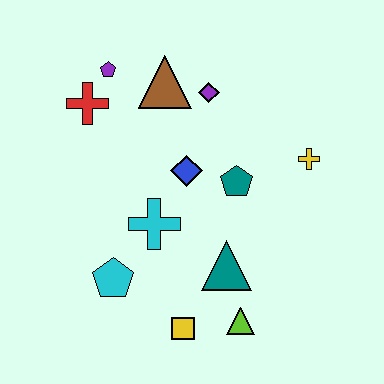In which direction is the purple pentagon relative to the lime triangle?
The purple pentagon is above the lime triangle.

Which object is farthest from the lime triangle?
The purple pentagon is farthest from the lime triangle.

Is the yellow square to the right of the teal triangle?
No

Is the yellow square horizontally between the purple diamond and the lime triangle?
No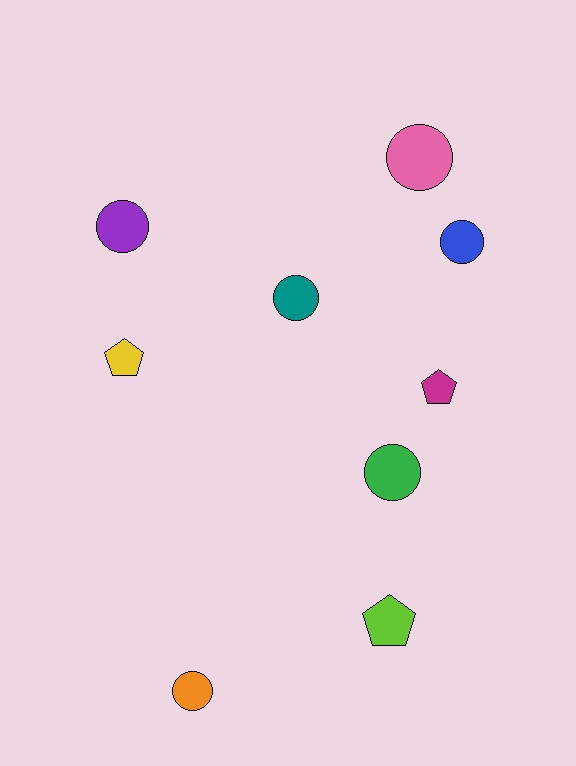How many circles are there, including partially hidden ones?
There are 6 circles.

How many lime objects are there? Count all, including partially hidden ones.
There is 1 lime object.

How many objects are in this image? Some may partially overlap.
There are 9 objects.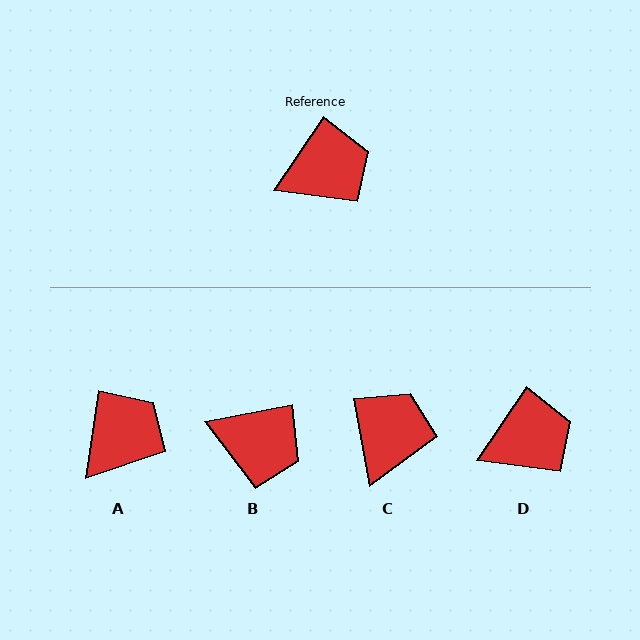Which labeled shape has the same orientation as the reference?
D.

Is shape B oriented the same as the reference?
No, it is off by about 45 degrees.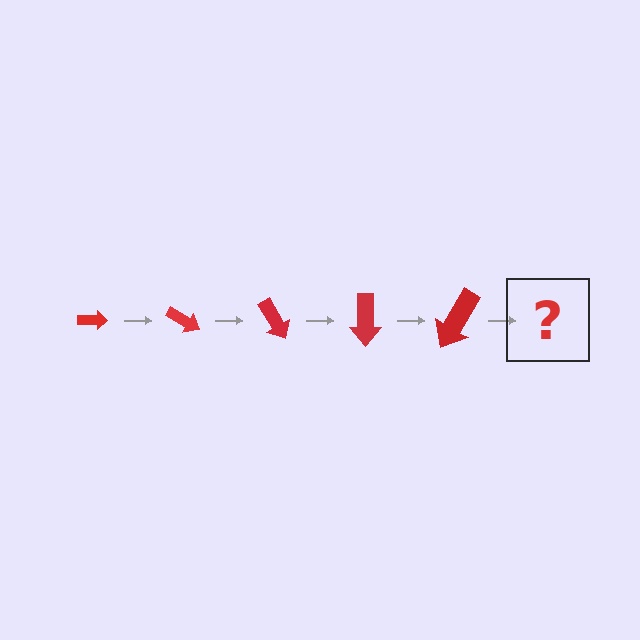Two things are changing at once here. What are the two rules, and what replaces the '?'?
The two rules are that the arrow grows larger each step and it rotates 30 degrees each step. The '?' should be an arrow, larger than the previous one and rotated 150 degrees from the start.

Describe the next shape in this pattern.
It should be an arrow, larger than the previous one and rotated 150 degrees from the start.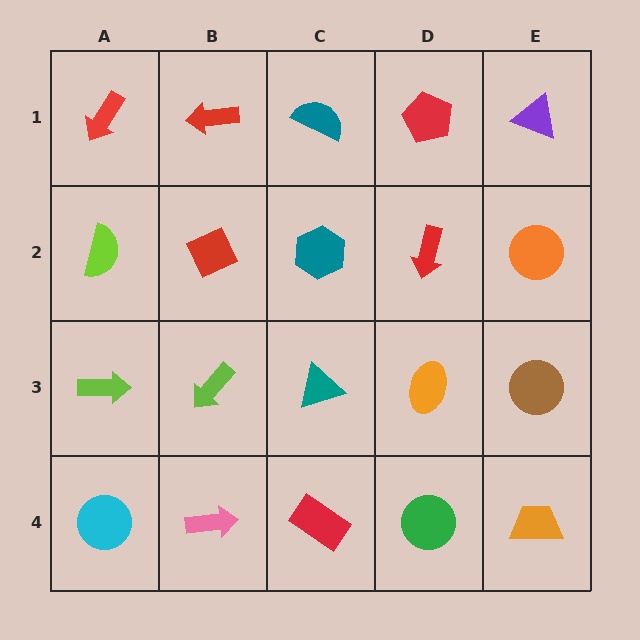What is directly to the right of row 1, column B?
A teal semicircle.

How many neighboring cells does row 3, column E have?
3.